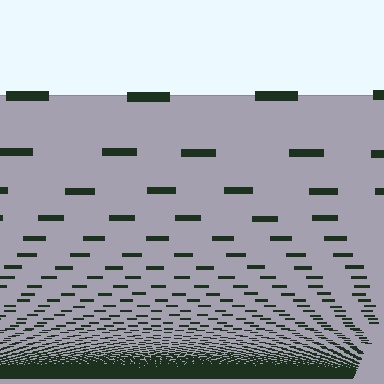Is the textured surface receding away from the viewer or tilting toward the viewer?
The surface appears to tilt toward the viewer. Texture elements get larger and sparser toward the top.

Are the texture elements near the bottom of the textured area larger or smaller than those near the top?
Smaller. The gradient is inverted — elements near the bottom are smaller and denser.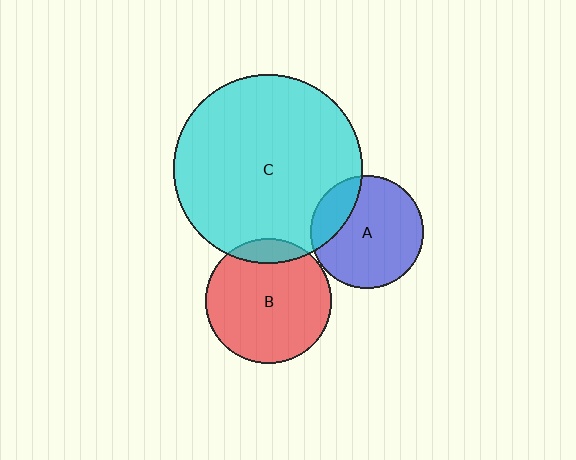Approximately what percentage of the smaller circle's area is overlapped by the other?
Approximately 10%.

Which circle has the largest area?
Circle C (cyan).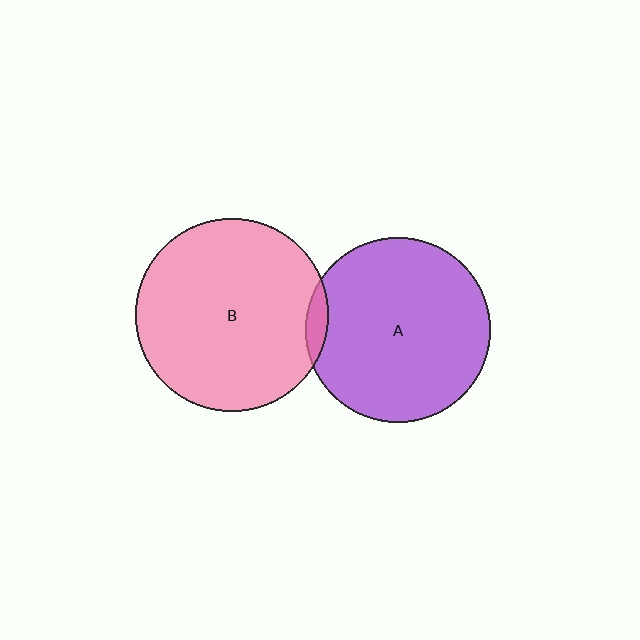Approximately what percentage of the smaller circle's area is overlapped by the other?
Approximately 5%.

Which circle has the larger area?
Circle B (pink).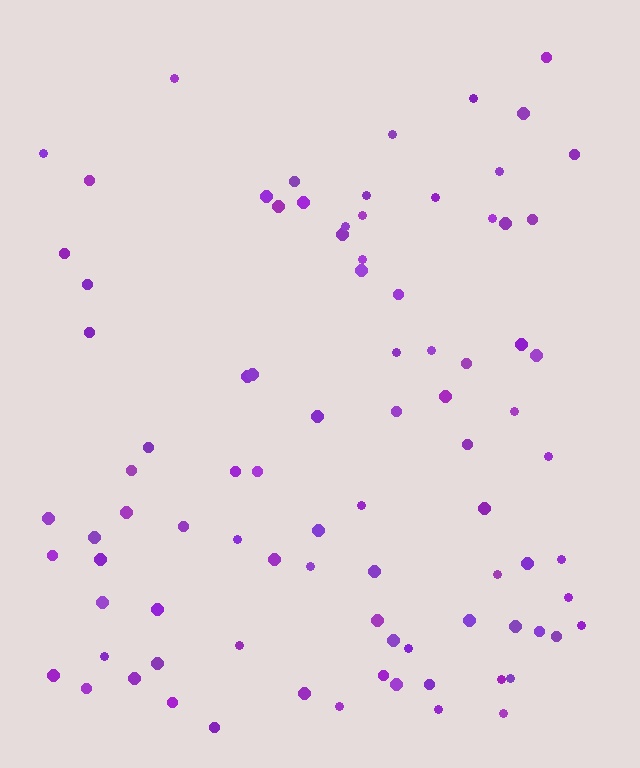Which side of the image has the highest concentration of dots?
The bottom.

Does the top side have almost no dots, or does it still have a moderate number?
Still a moderate number, just noticeably fewer than the bottom.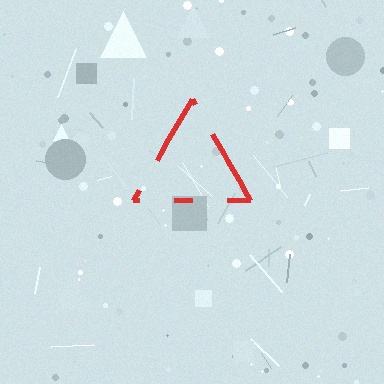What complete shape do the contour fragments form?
The contour fragments form a triangle.